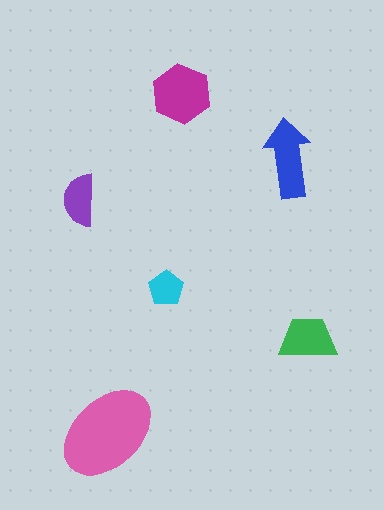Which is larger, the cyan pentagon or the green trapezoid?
The green trapezoid.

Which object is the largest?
The pink ellipse.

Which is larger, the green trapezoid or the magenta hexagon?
The magenta hexagon.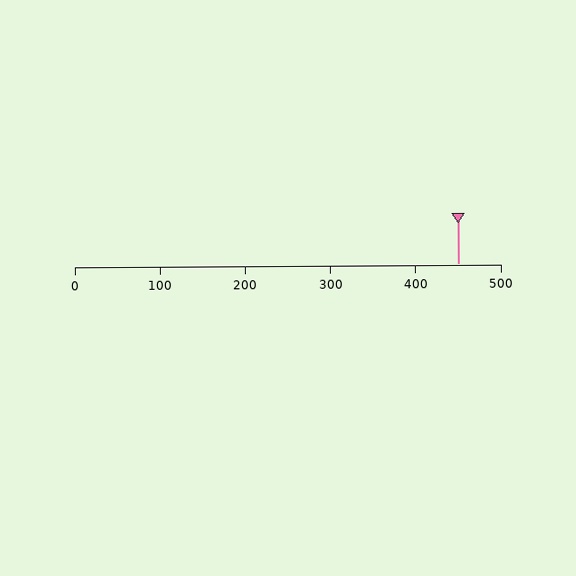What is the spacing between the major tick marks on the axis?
The major ticks are spaced 100 apart.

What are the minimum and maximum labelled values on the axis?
The axis runs from 0 to 500.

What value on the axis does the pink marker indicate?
The marker indicates approximately 450.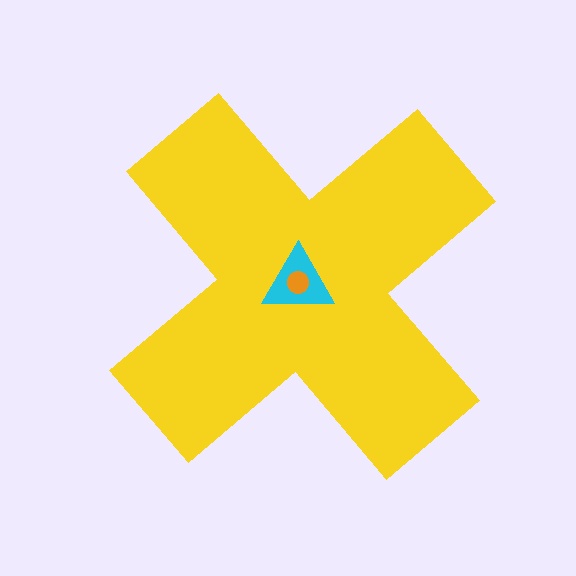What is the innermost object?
The orange circle.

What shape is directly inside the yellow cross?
The cyan triangle.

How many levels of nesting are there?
3.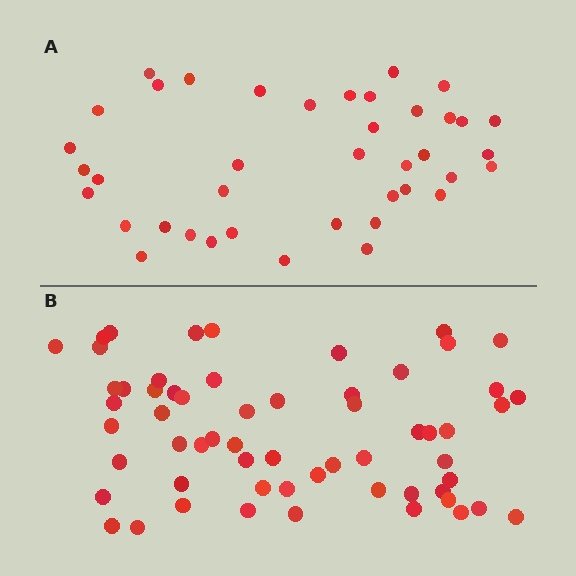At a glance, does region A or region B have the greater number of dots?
Region B (the bottom region) has more dots.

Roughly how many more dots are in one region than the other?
Region B has approximately 20 more dots than region A.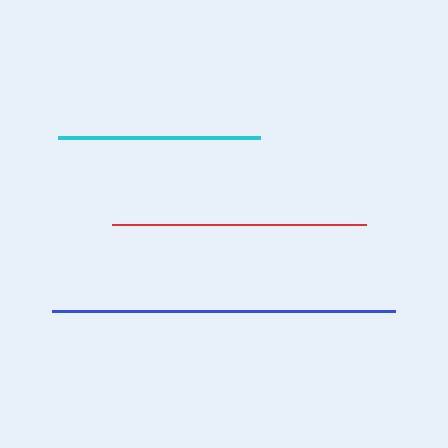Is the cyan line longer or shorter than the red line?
The red line is longer than the cyan line.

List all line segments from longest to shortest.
From longest to shortest: blue, red, cyan.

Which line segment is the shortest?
The cyan line is the shortest at approximately 202 pixels.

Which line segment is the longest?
The blue line is the longest at approximately 343 pixels.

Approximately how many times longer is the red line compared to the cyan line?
The red line is approximately 1.3 times the length of the cyan line.